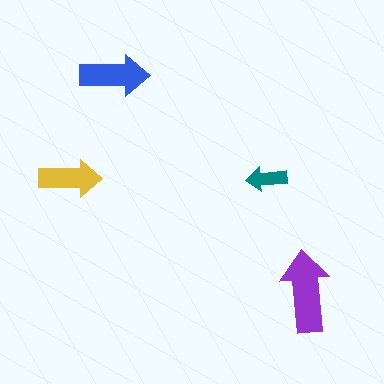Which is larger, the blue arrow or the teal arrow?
The blue one.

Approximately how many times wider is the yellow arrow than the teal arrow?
About 1.5 times wider.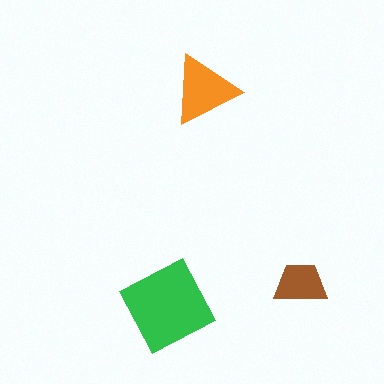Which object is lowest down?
The green square is bottommost.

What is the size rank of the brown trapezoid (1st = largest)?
3rd.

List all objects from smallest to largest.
The brown trapezoid, the orange triangle, the green square.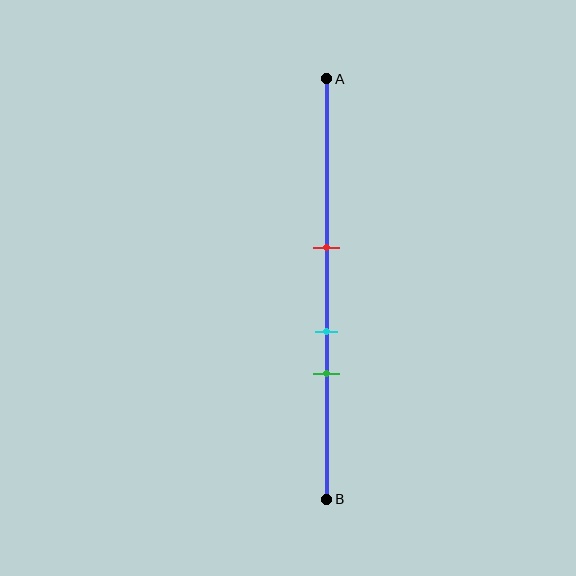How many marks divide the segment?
There are 3 marks dividing the segment.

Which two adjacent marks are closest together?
The cyan and green marks are the closest adjacent pair.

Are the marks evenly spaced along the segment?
Yes, the marks are approximately evenly spaced.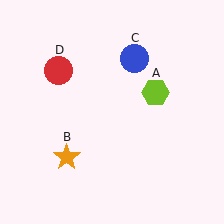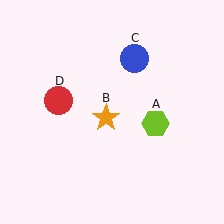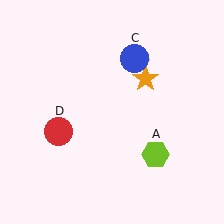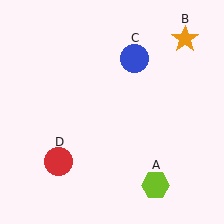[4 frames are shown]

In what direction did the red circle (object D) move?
The red circle (object D) moved down.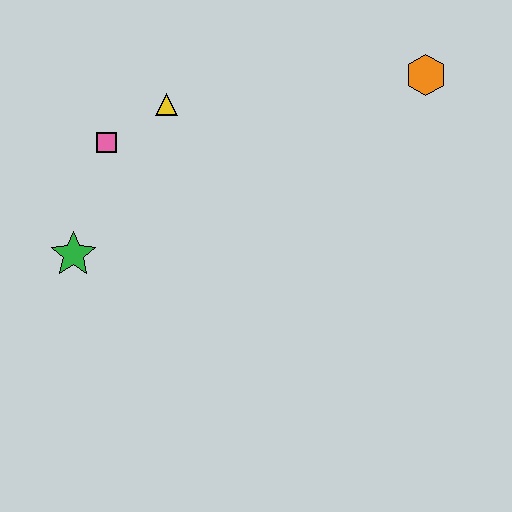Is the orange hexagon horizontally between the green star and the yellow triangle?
No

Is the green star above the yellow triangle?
No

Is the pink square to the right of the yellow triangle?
No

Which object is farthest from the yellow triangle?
The orange hexagon is farthest from the yellow triangle.